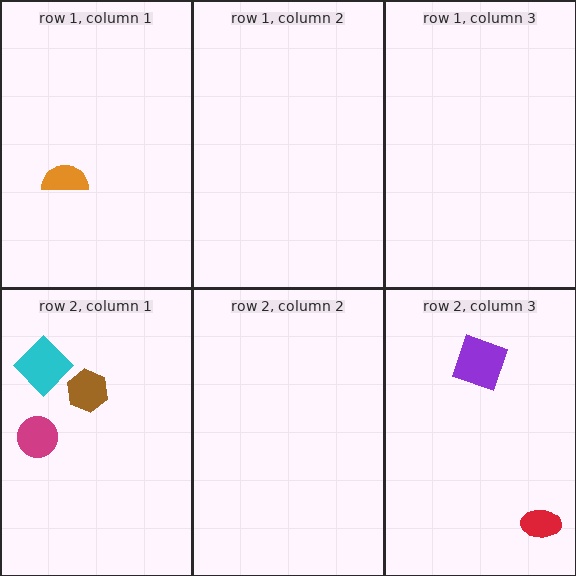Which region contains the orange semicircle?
The row 1, column 1 region.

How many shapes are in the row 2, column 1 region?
3.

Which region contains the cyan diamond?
The row 2, column 1 region.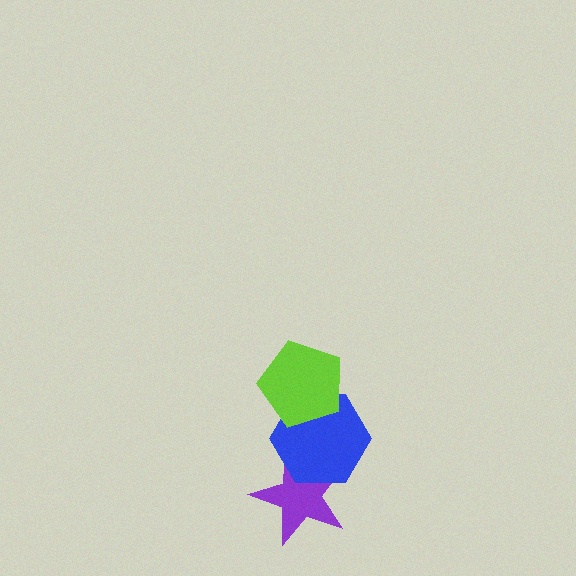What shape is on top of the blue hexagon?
The lime pentagon is on top of the blue hexagon.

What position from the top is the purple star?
The purple star is 3rd from the top.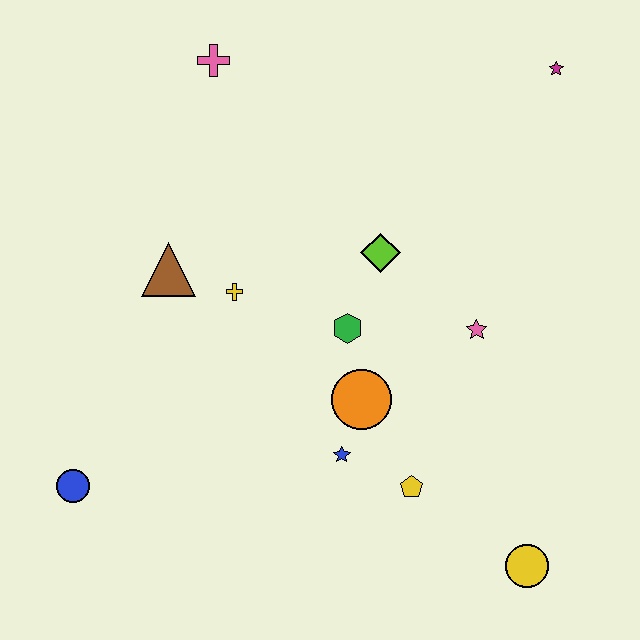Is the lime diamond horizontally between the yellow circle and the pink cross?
Yes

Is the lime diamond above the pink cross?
No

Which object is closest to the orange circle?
The blue star is closest to the orange circle.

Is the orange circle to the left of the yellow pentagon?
Yes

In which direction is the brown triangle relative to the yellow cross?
The brown triangle is to the left of the yellow cross.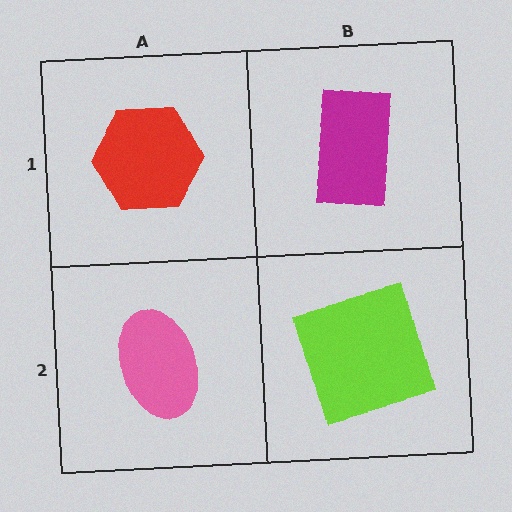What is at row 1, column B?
A magenta rectangle.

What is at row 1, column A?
A red hexagon.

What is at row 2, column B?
A lime square.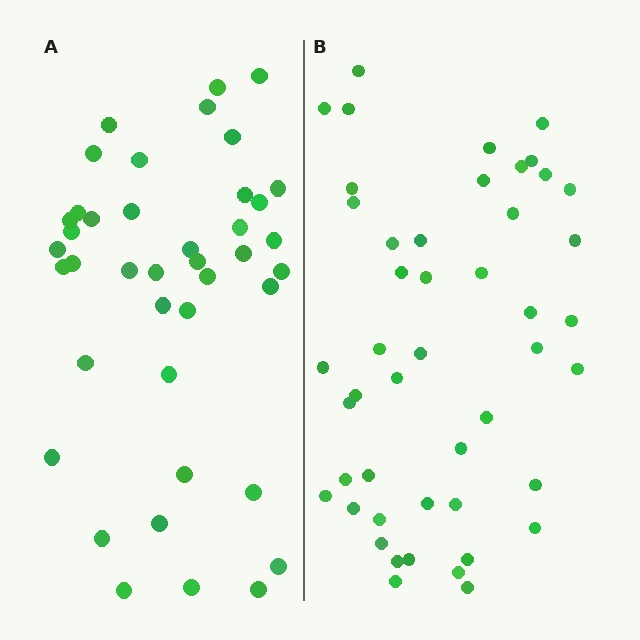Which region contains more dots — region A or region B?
Region B (the right region) has more dots.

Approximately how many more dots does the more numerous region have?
Region B has about 6 more dots than region A.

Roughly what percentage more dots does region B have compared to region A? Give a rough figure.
About 15% more.